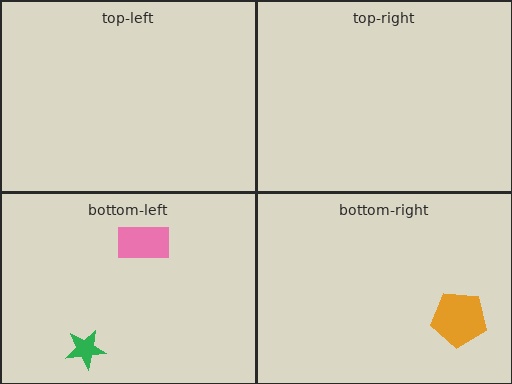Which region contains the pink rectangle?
The bottom-left region.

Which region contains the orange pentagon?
The bottom-right region.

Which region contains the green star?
The bottom-left region.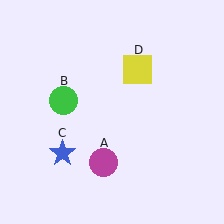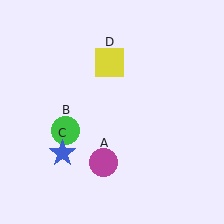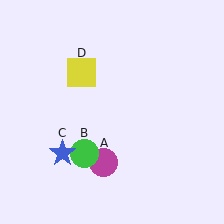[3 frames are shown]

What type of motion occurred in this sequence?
The green circle (object B), yellow square (object D) rotated counterclockwise around the center of the scene.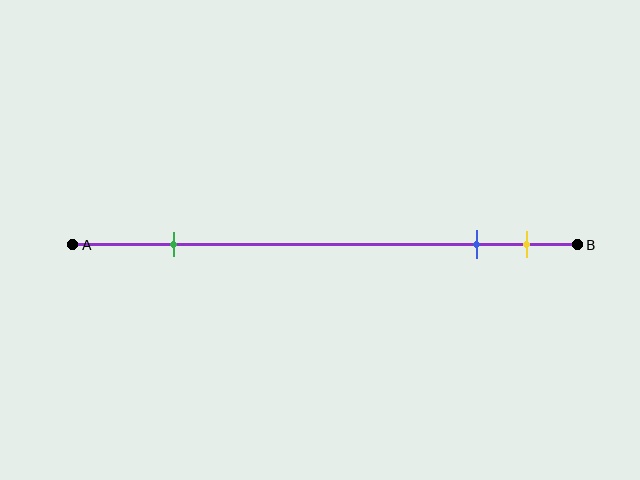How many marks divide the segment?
There are 3 marks dividing the segment.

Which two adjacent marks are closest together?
The blue and yellow marks are the closest adjacent pair.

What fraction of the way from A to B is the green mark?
The green mark is approximately 20% (0.2) of the way from A to B.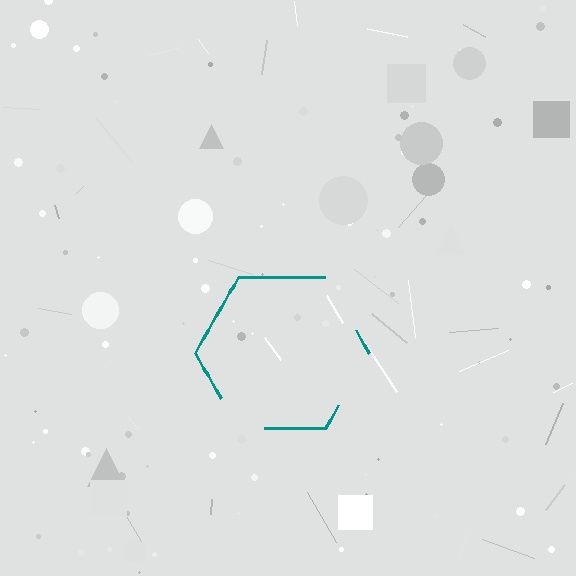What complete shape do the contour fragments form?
The contour fragments form a hexagon.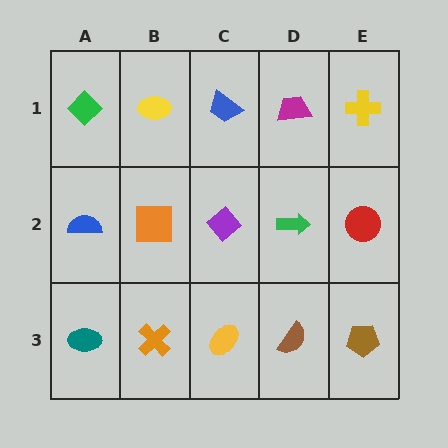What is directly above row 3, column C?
A purple diamond.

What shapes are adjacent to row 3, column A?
A blue semicircle (row 2, column A), an orange cross (row 3, column B).